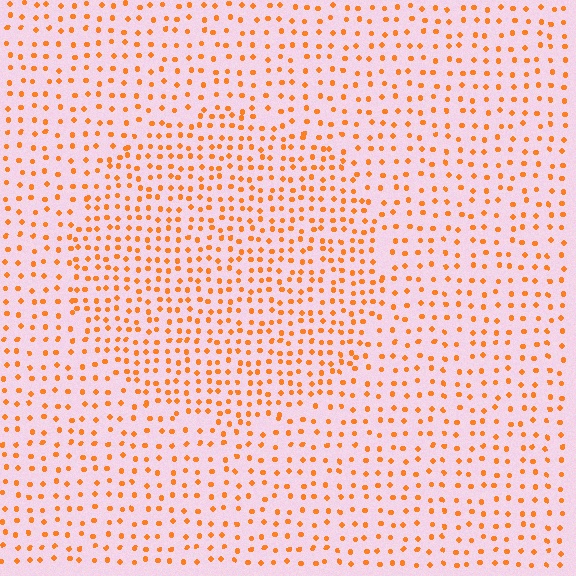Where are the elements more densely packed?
The elements are more densely packed inside the circle boundary.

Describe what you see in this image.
The image contains small orange elements arranged at two different densities. A circle-shaped region is visible where the elements are more densely packed than the surrounding area.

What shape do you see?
I see a circle.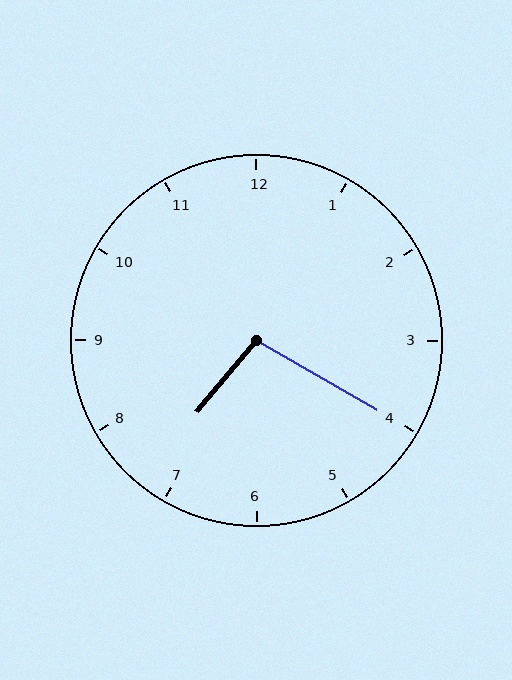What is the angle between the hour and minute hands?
Approximately 100 degrees.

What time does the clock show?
7:20.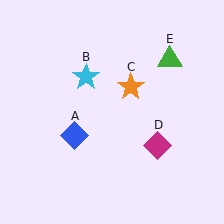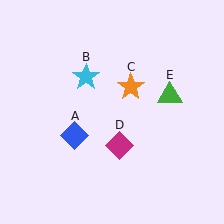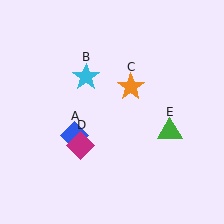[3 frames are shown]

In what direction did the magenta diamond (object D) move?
The magenta diamond (object D) moved left.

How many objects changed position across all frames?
2 objects changed position: magenta diamond (object D), green triangle (object E).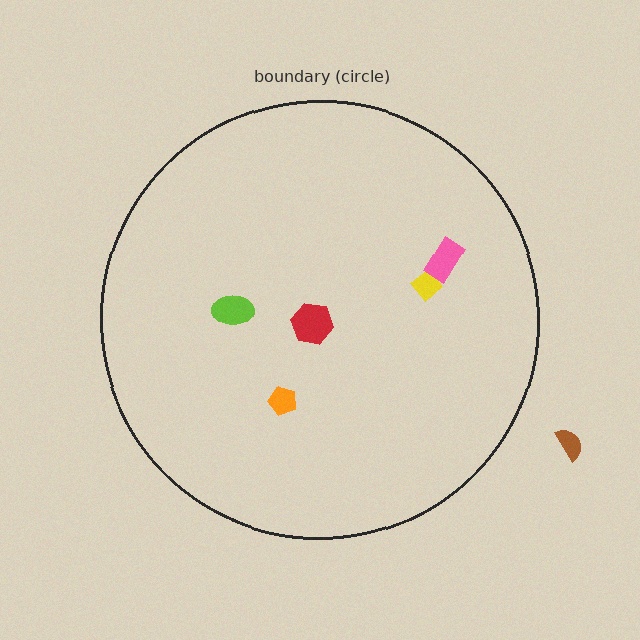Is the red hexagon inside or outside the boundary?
Inside.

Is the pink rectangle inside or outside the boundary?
Inside.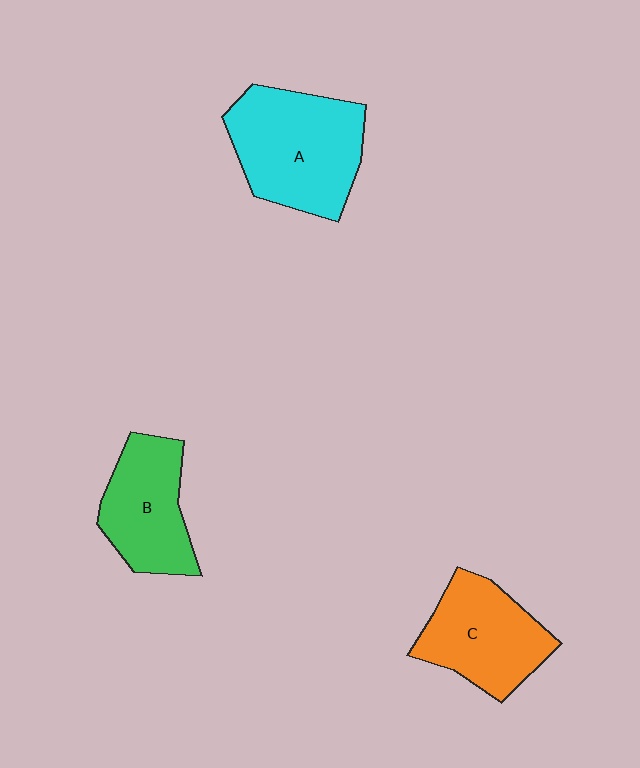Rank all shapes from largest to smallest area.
From largest to smallest: A (cyan), C (orange), B (green).